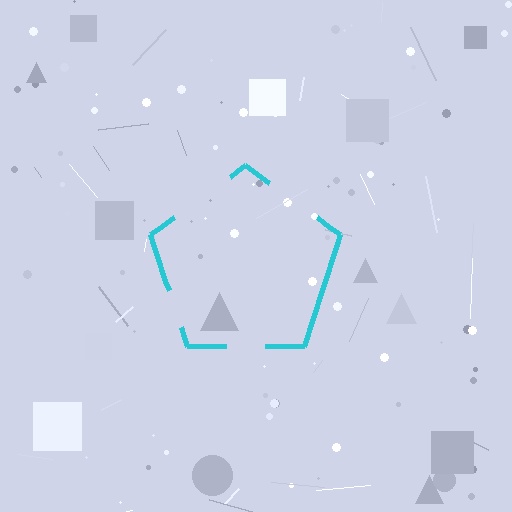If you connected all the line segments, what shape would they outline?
They would outline a pentagon.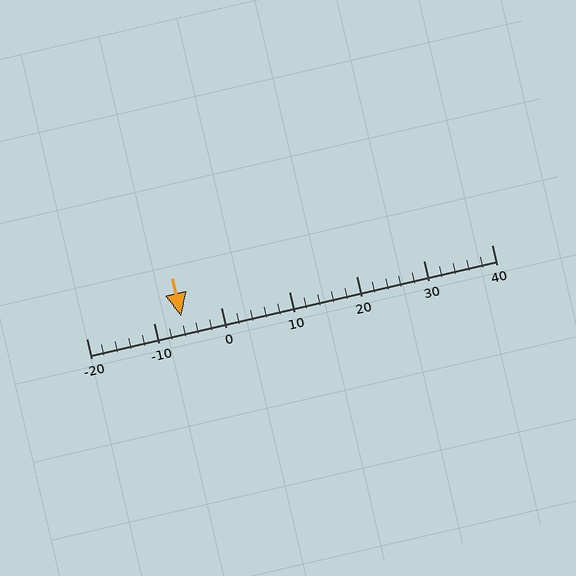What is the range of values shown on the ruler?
The ruler shows values from -20 to 40.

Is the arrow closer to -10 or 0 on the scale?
The arrow is closer to -10.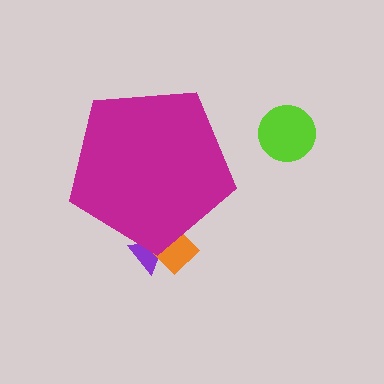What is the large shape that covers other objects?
A magenta pentagon.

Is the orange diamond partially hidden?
Yes, the orange diamond is partially hidden behind the magenta pentagon.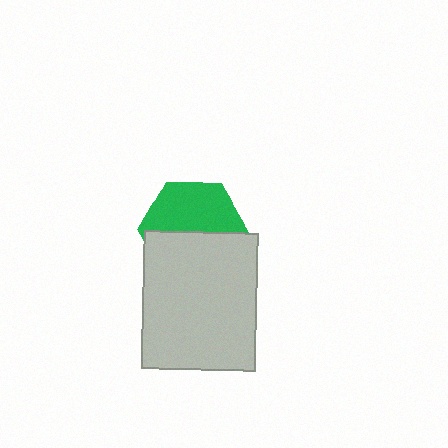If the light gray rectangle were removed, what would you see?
You would see the complete green hexagon.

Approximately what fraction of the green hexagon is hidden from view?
Roughly 50% of the green hexagon is hidden behind the light gray rectangle.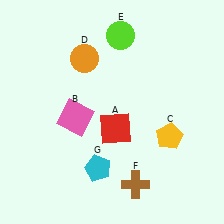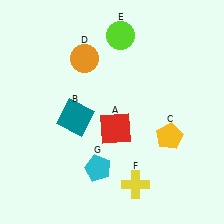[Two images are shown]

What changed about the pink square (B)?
In Image 1, B is pink. In Image 2, it changed to teal.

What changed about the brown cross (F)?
In Image 1, F is brown. In Image 2, it changed to yellow.